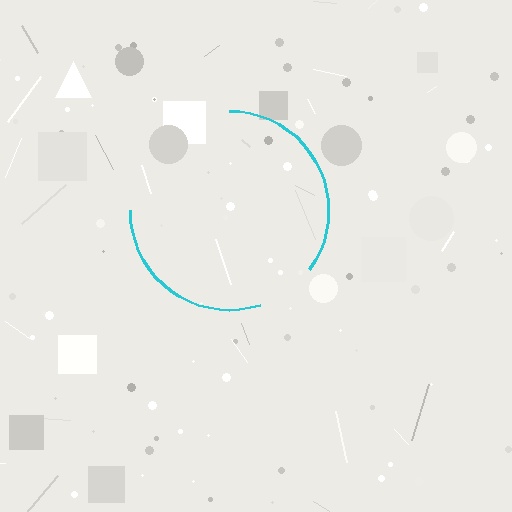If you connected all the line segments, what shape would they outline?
They would outline a circle.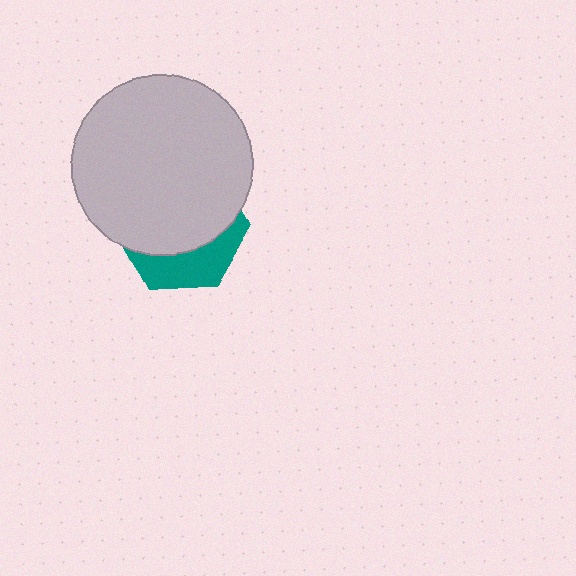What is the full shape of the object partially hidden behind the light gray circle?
The partially hidden object is a teal hexagon.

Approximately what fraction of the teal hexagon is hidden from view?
Roughly 67% of the teal hexagon is hidden behind the light gray circle.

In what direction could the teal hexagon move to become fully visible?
The teal hexagon could move down. That would shift it out from behind the light gray circle entirely.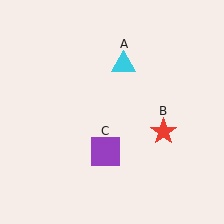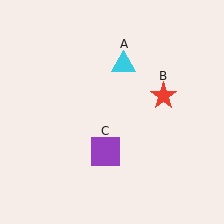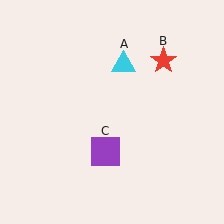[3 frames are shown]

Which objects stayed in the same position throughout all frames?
Cyan triangle (object A) and purple square (object C) remained stationary.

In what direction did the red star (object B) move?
The red star (object B) moved up.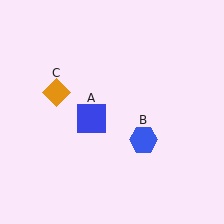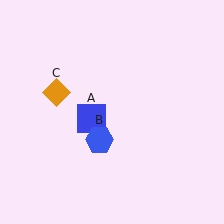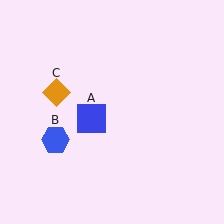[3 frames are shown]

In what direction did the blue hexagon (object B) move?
The blue hexagon (object B) moved left.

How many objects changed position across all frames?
1 object changed position: blue hexagon (object B).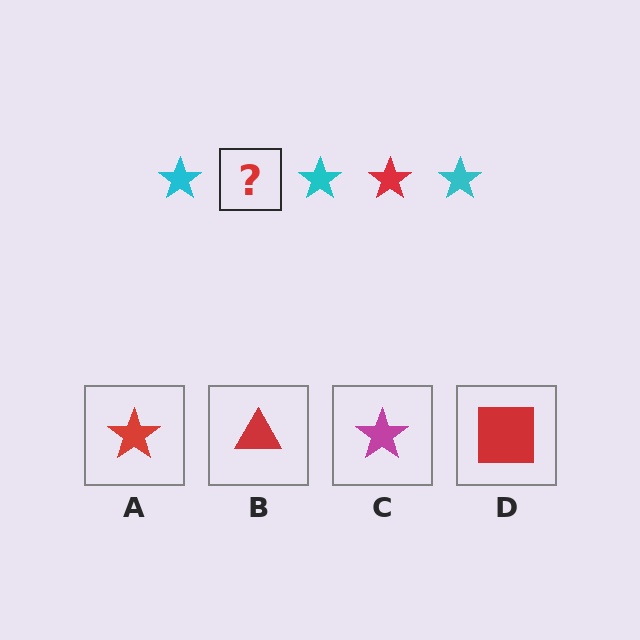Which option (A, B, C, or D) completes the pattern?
A.